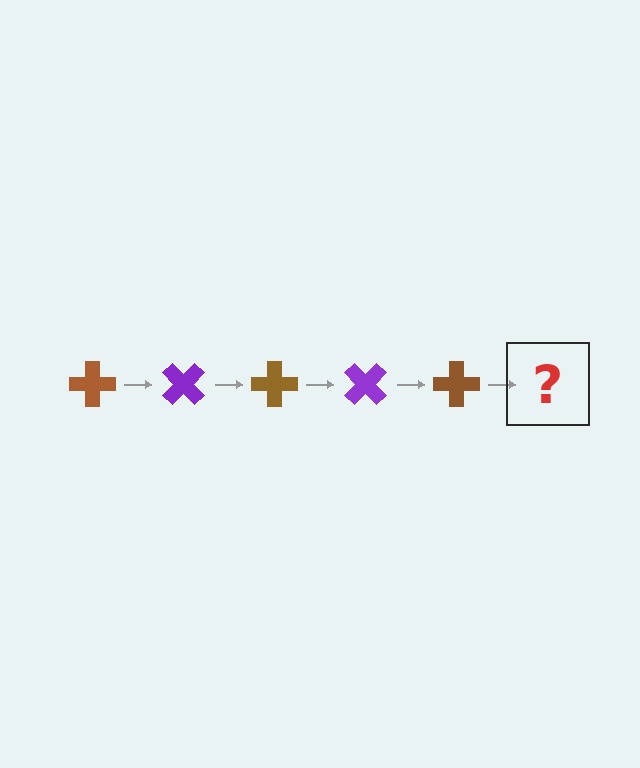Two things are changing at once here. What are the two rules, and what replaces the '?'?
The two rules are that it rotates 45 degrees each step and the color cycles through brown and purple. The '?' should be a purple cross, rotated 225 degrees from the start.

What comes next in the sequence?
The next element should be a purple cross, rotated 225 degrees from the start.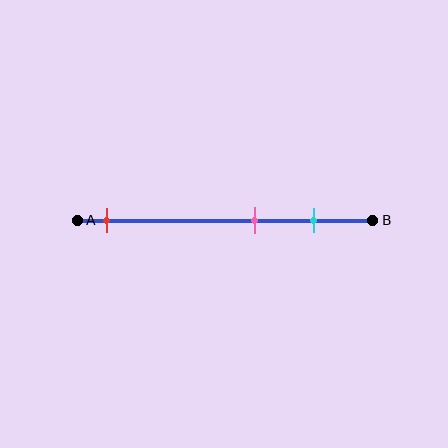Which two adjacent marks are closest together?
The pink and cyan marks are the closest adjacent pair.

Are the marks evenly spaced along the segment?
No, the marks are not evenly spaced.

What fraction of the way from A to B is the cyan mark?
The cyan mark is approximately 80% (0.8) of the way from A to B.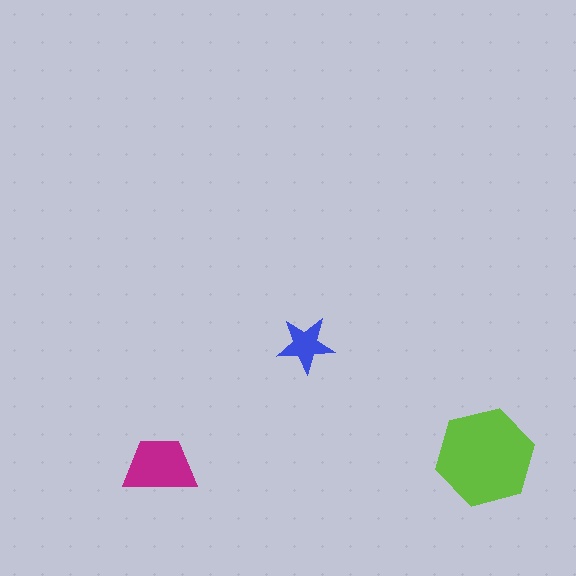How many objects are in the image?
There are 3 objects in the image.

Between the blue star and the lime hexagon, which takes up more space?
The lime hexagon.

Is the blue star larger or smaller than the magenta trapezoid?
Smaller.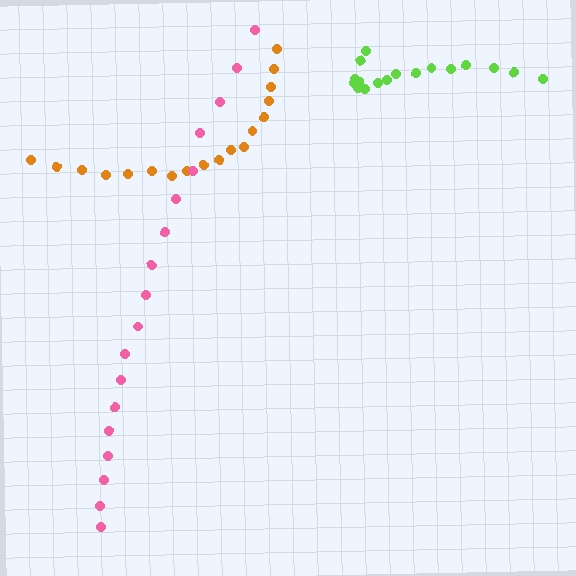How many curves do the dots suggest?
There are 3 distinct paths.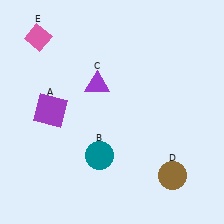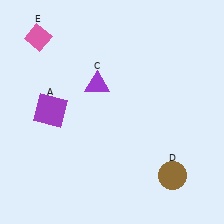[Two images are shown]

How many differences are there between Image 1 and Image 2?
There is 1 difference between the two images.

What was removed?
The teal circle (B) was removed in Image 2.